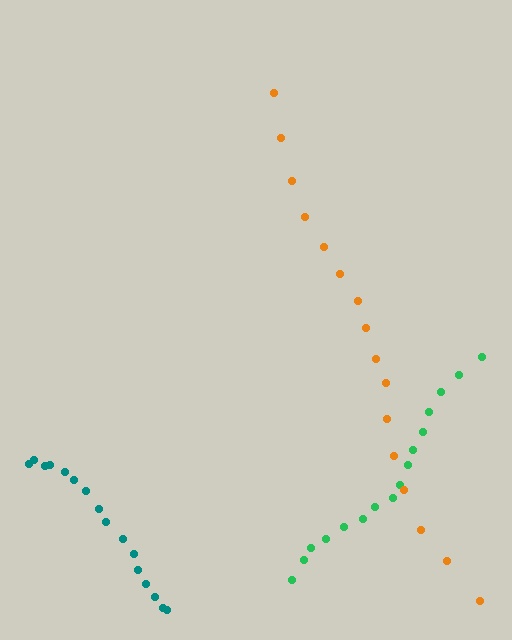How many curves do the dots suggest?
There are 3 distinct paths.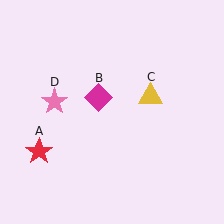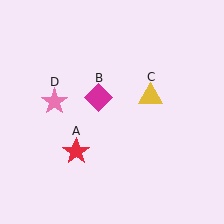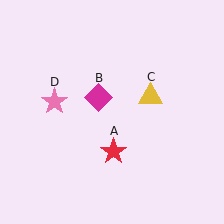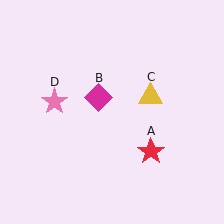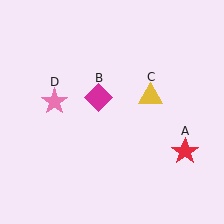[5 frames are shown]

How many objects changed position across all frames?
1 object changed position: red star (object A).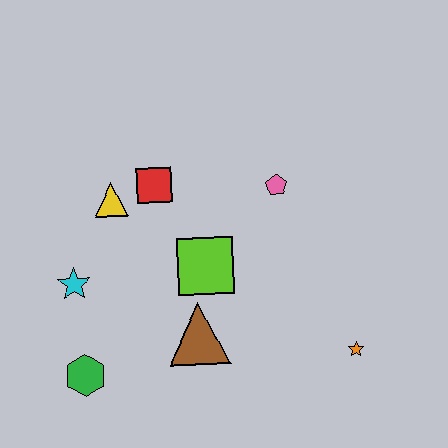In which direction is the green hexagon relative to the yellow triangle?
The green hexagon is below the yellow triangle.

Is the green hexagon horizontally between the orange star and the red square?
No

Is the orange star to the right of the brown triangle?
Yes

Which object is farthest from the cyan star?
The orange star is farthest from the cyan star.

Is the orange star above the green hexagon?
Yes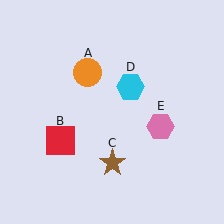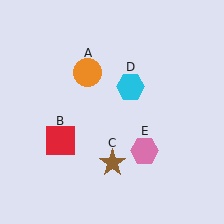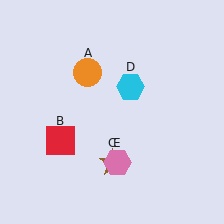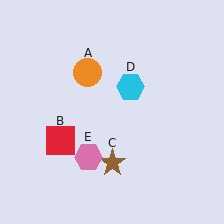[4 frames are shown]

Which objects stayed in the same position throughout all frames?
Orange circle (object A) and red square (object B) and brown star (object C) and cyan hexagon (object D) remained stationary.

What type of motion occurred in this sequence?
The pink hexagon (object E) rotated clockwise around the center of the scene.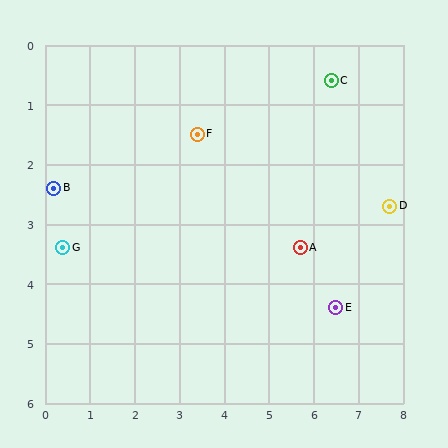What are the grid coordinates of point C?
Point C is at approximately (6.4, 0.6).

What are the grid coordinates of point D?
Point D is at approximately (7.7, 2.7).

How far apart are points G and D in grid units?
Points G and D are about 7.3 grid units apart.